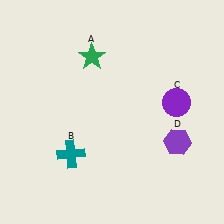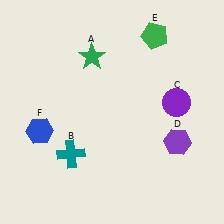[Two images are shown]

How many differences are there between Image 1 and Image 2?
There are 2 differences between the two images.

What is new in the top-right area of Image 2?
A green pentagon (E) was added in the top-right area of Image 2.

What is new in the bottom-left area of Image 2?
A blue hexagon (F) was added in the bottom-left area of Image 2.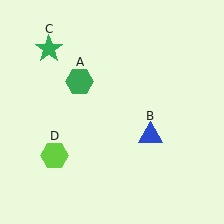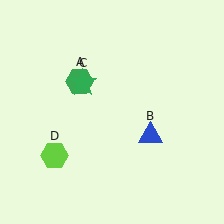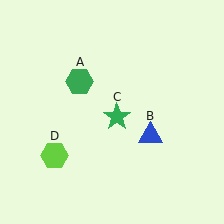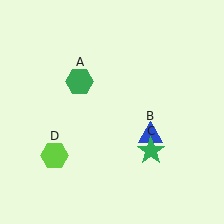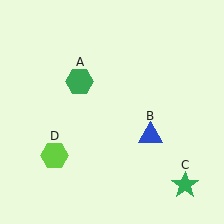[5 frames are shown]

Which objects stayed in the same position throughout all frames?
Green hexagon (object A) and blue triangle (object B) and lime hexagon (object D) remained stationary.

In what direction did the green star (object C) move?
The green star (object C) moved down and to the right.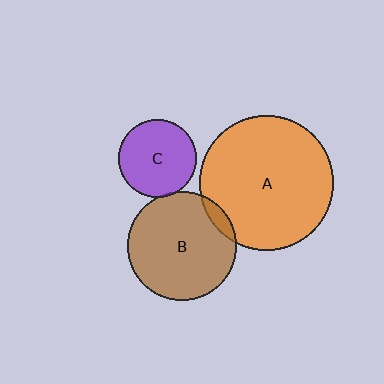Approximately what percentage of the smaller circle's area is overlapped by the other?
Approximately 5%.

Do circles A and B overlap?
Yes.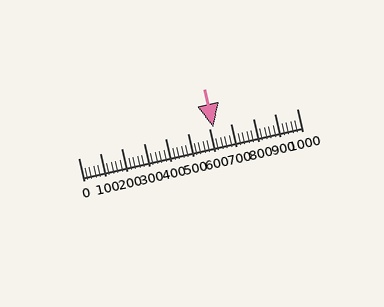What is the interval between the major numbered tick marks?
The major tick marks are spaced 100 units apart.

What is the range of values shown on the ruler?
The ruler shows values from 0 to 1000.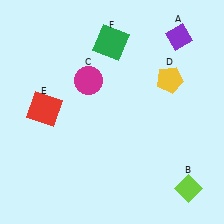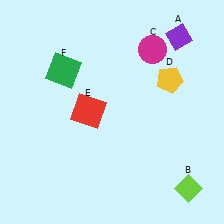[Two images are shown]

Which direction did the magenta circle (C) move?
The magenta circle (C) moved right.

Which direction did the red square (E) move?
The red square (E) moved right.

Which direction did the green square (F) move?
The green square (F) moved left.